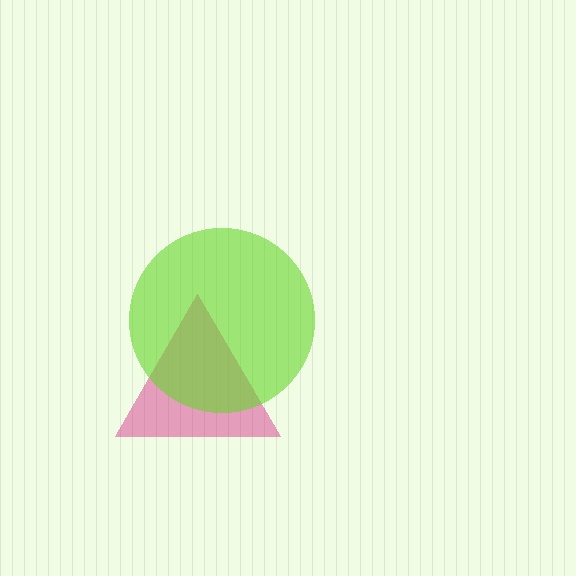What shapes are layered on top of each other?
The layered shapes are: a magenta triangle, a lime circle.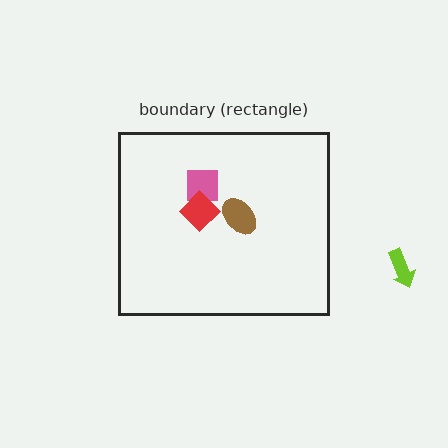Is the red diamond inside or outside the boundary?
Inside.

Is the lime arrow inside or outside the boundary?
Outside.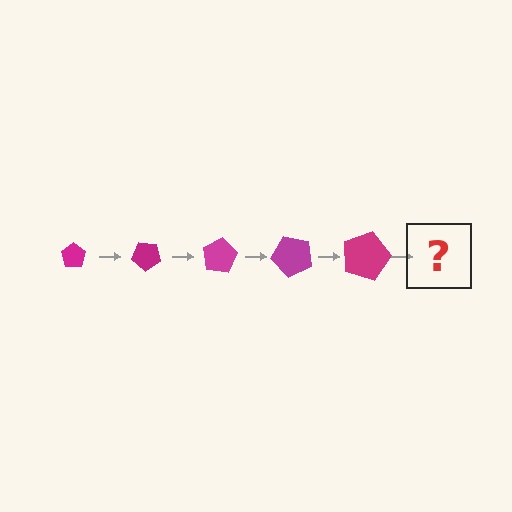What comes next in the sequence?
The next element should be a pentagon, larger than the previous one and rotated 200 degrees from the start.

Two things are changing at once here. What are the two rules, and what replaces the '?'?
The two rules are that the pentagon grows larger each step and it rotates 40 degrees each step. The '?' should be a pentagon, larger than the previous one and rotated 200 degrees from the start.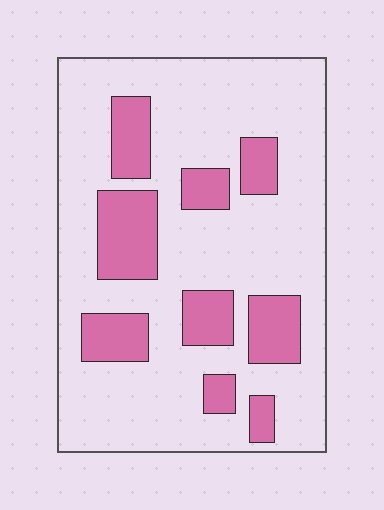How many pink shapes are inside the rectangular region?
9.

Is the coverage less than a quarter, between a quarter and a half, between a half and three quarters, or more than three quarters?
Less than a quarter.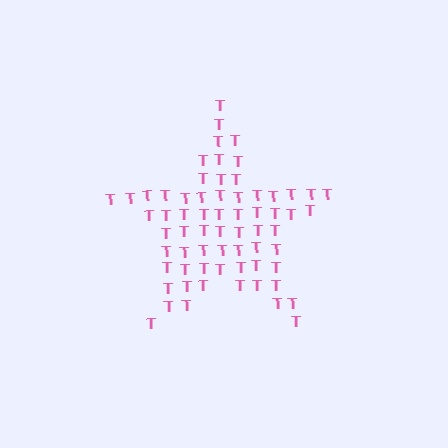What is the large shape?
The large shape is a star.